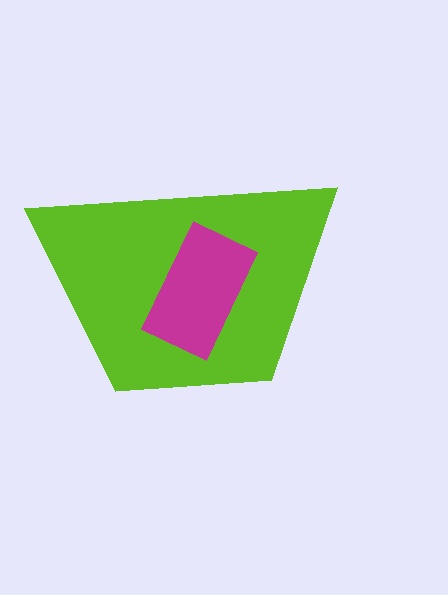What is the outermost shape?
The lime trapezoid.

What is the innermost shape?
The magenta rectangle.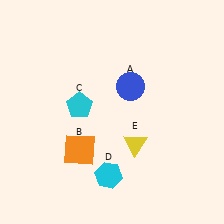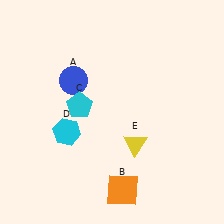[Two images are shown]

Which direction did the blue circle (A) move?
The blue circle (A) moved left.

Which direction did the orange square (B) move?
The orange square (B) moved right.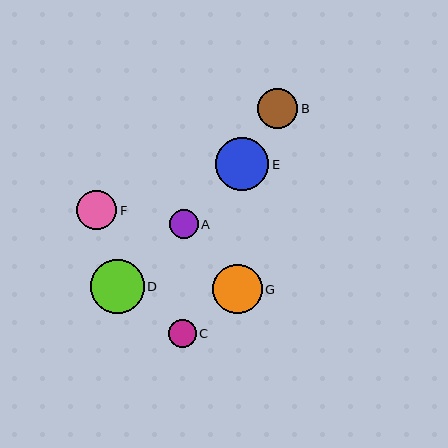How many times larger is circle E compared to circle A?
Circle E is approximately 1.8 times the size of circle A.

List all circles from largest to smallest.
From largest to smallest: D, E, G, F, B, A, C.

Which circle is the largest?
Circle D is the largest with a size of approximately 54 pixels.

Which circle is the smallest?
Circle C is the smallest with a size of approximately 28 pixels.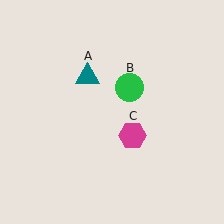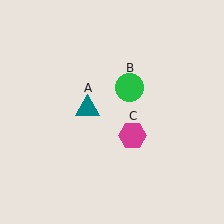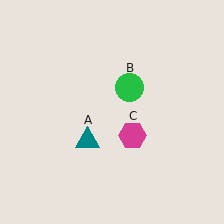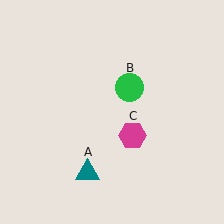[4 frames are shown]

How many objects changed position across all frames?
1 object changed position: teal triangle (object A).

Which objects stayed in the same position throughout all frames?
Green circle (object B) and magenta hexagon (object C) remained stationary.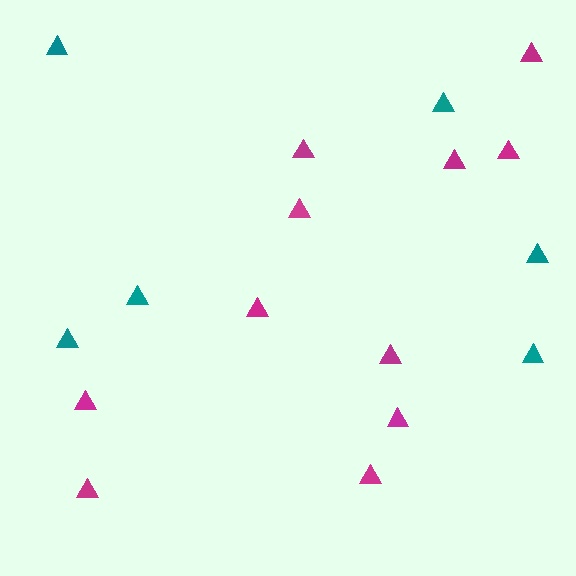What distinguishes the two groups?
There are 2 groups: one group of magenta triangles (11) and one group of teal triangles (6).